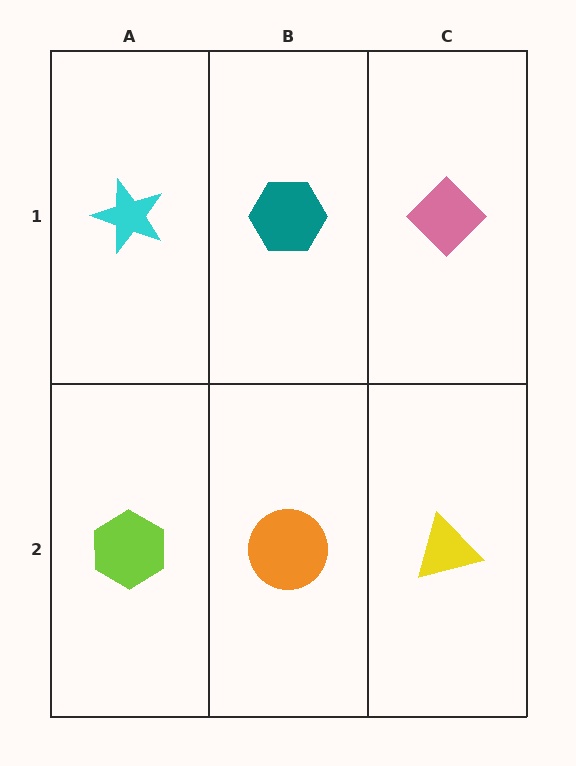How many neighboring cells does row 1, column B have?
3.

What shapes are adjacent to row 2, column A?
A cyan star (row 1, column A), an orange circle (row 2, column B).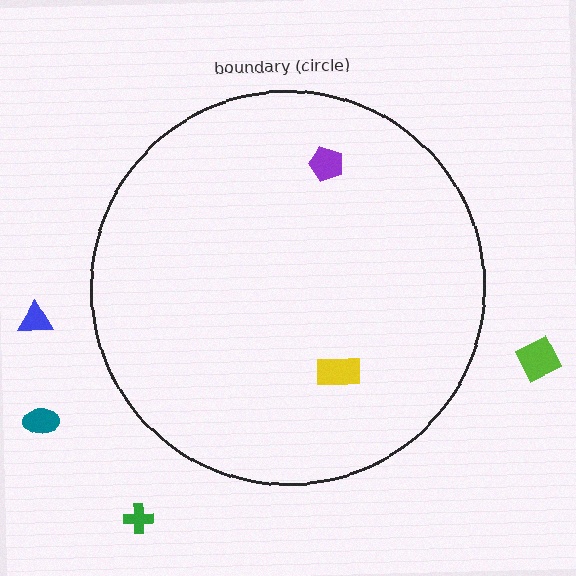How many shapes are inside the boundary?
2 inside, 4 outside.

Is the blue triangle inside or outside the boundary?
Outside.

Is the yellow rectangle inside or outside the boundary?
Inside.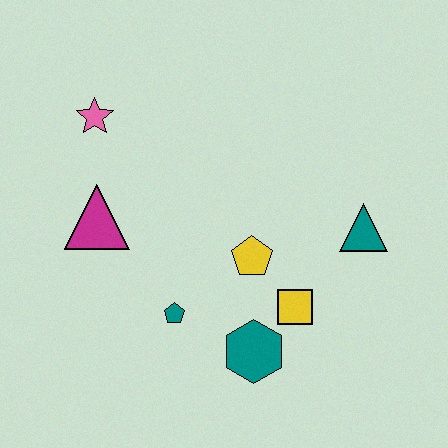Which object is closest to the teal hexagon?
The yellow square is closest to the teal hexagon.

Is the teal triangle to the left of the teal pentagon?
No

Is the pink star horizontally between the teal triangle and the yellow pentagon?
No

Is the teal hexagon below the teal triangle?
Yes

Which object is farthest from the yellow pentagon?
The pink star is farthest from the yellow pentagon.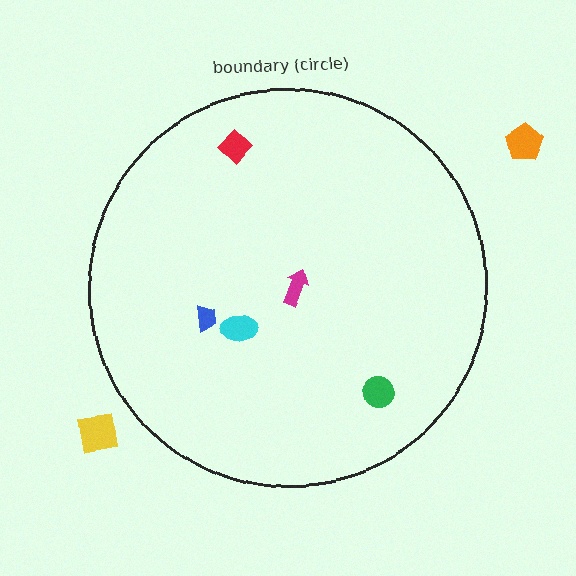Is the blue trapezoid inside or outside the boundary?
Inside.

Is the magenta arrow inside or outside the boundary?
Inside.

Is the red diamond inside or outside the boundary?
Inside.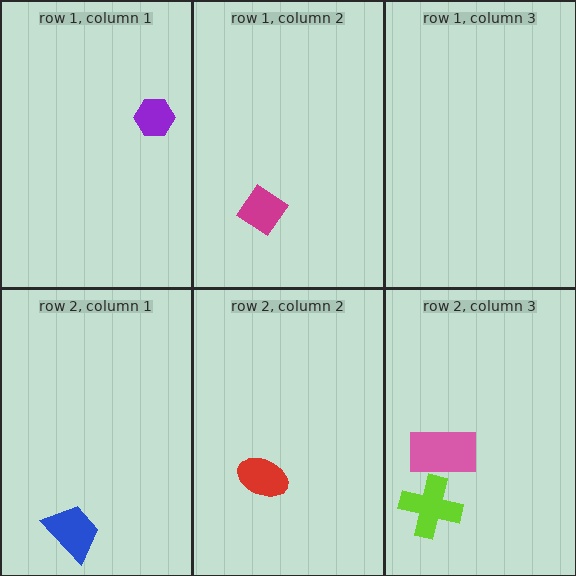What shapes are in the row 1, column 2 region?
The magenta diamond.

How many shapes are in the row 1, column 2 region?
1.